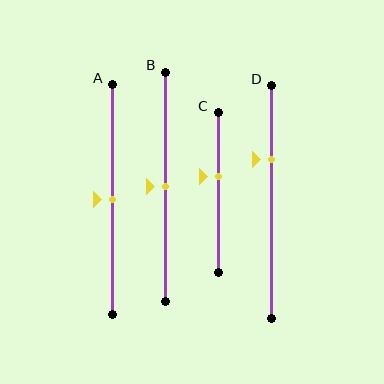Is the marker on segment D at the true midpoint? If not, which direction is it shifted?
No, the marker on segment D is shifted upward by about 18% of the segment length.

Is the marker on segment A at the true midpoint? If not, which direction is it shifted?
Yes, the marker on segment A is at the true midpoint.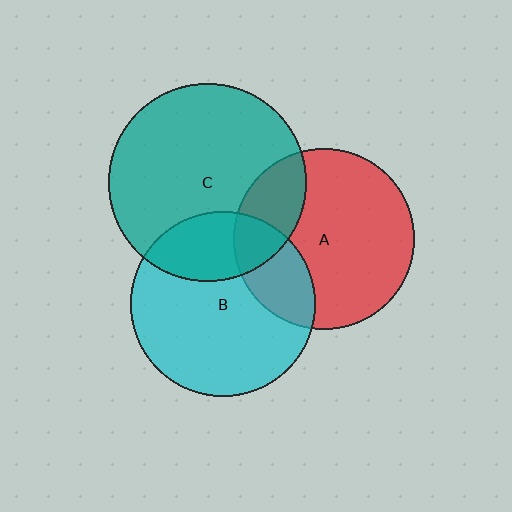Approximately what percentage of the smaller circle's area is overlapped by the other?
Approximately 20%.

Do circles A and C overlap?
Yes.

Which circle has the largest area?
Circle C (teal).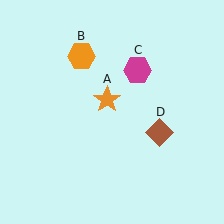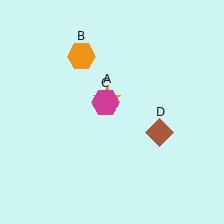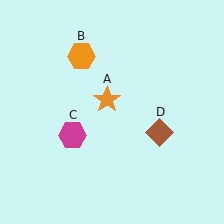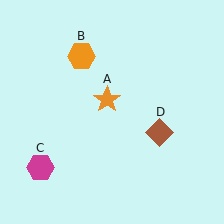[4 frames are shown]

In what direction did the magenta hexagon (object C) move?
The magenta hexagon (object C) moved down and to the left.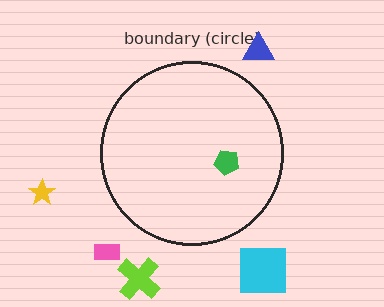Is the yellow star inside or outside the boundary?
Outside.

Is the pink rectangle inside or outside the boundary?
Outside.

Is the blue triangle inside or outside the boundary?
Outside.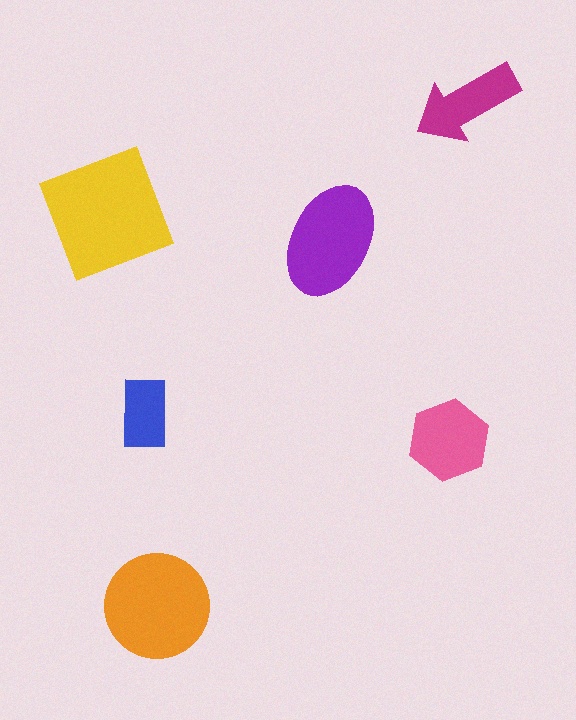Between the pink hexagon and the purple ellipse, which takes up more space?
The purple ellipse.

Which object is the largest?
The yellow square.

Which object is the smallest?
The blue rectangle.